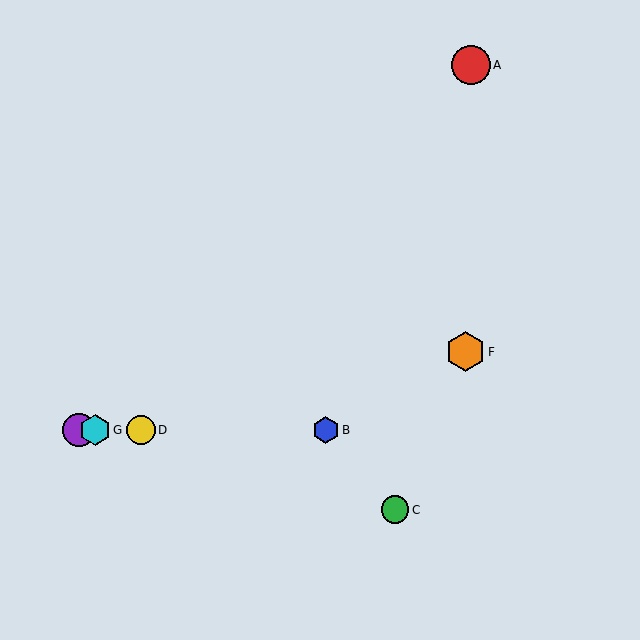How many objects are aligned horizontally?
4 objects (B, D, E, G) are aligned horizontally.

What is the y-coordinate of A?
Object A is at y≈65.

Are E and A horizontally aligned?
No, E is at y≈430 and A is at y≈65.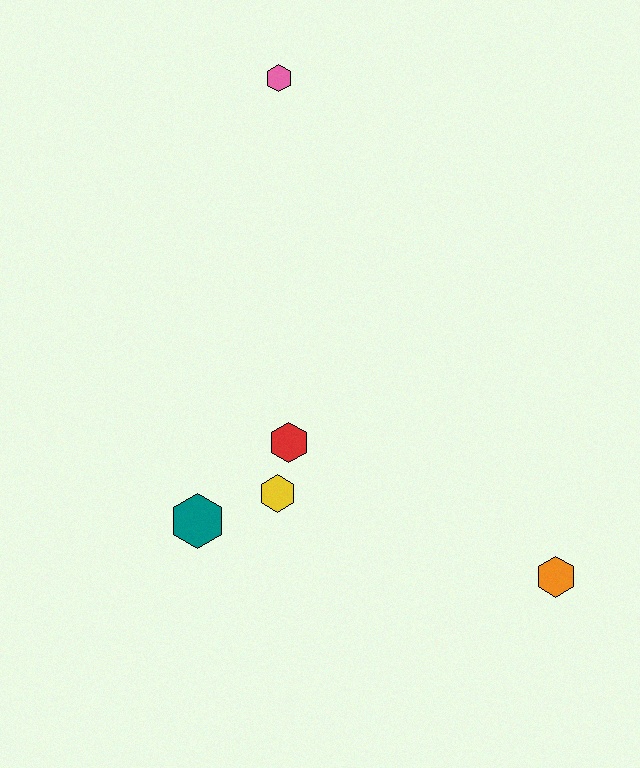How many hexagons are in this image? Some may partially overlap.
There are 5 hexagons.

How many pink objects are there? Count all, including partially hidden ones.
There is 1 pink object.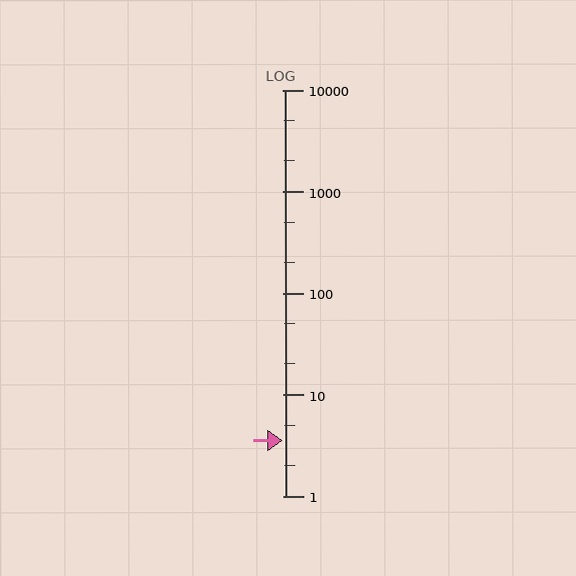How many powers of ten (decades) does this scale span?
The scale spans 4 decades, from 1 to 10000.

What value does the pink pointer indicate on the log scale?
The pointer indicates approximately 3.5.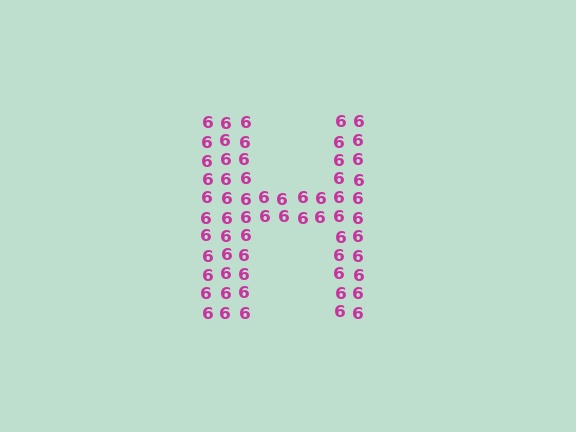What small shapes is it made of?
It is made of small digit 6's.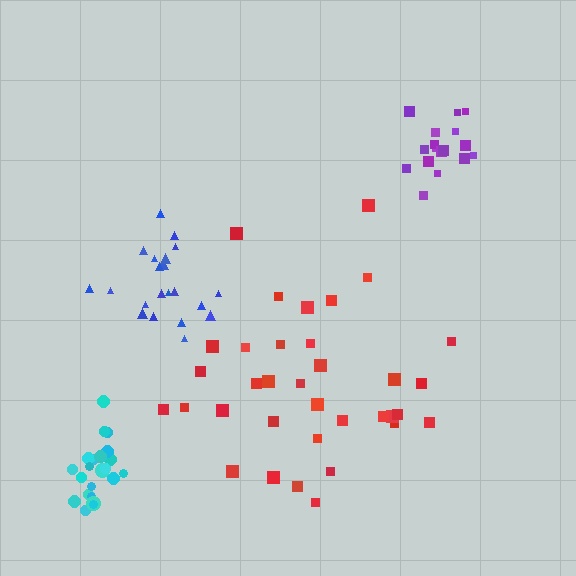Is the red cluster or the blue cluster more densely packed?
Blue.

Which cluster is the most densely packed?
Cyan.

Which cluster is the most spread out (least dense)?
Red.